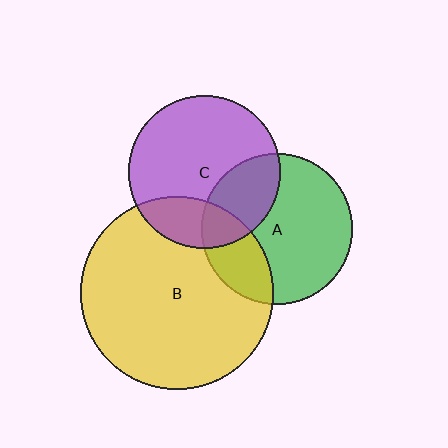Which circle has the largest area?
Circle B (yellow).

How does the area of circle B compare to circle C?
Approximately 1.6 times.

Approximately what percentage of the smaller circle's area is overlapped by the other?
Approximately 20%.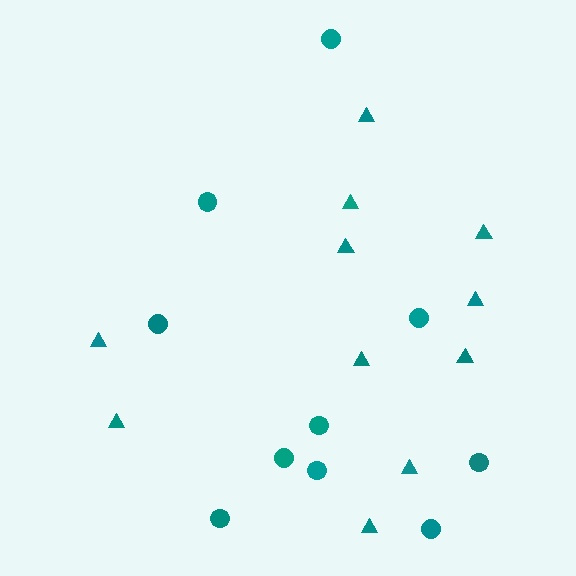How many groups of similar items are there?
There are 2 groups: one group of triangles (11) and one group of circles (10).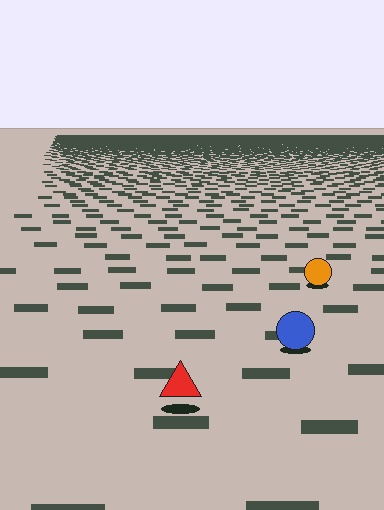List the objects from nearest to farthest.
From nearest to farthest: the red triangle, the blue circle, the orange circle.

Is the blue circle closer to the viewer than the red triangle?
No. The red triangle is closer — you can tell from the texture gradient: the ground texture is coarser near it.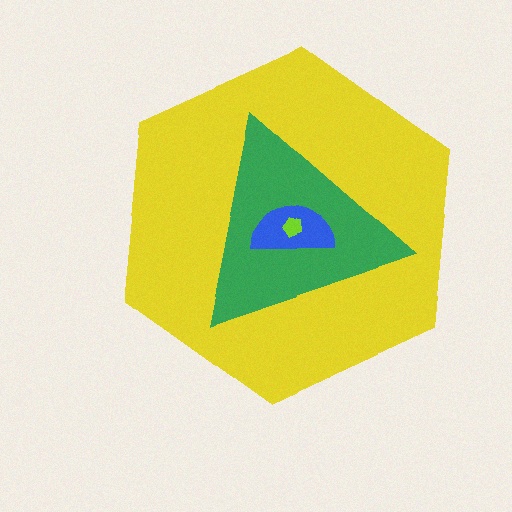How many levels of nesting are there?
4.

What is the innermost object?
The lime pentagon.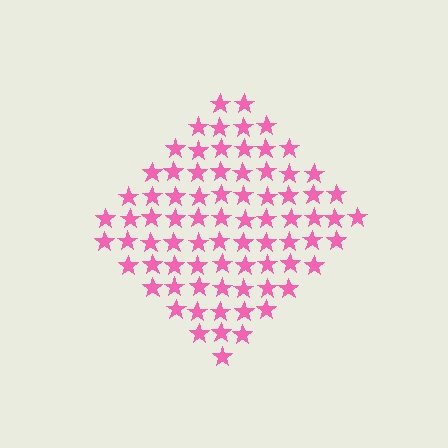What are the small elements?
The small elements are stars.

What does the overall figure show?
The overall figure shows a diamond.